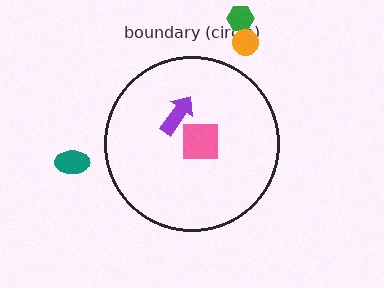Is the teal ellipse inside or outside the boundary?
Outside.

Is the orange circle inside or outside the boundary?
Outside.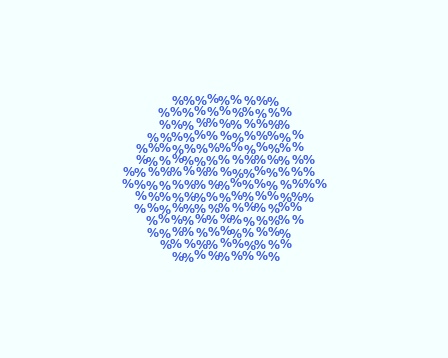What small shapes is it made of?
It is made of small percent signs.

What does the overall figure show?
The overall figure shows a hexagon.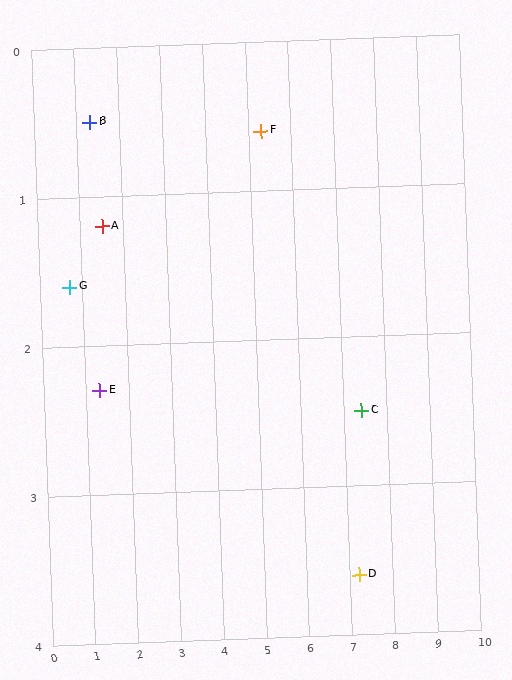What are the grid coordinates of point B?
Point B is at approximately (1.3, 0.5).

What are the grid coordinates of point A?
Point A is at approximately (1.5, 1.2).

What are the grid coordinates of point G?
Point G is at approximately (0.7, 1.6).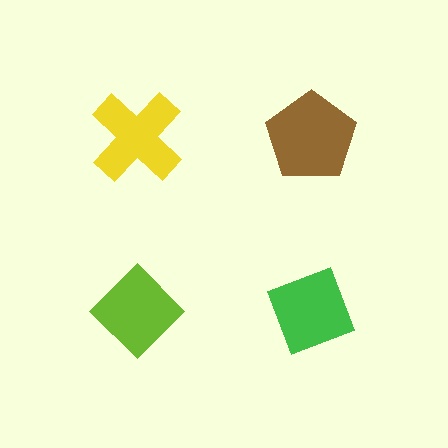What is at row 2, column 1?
A lime diamond.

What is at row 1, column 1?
A yellow cross.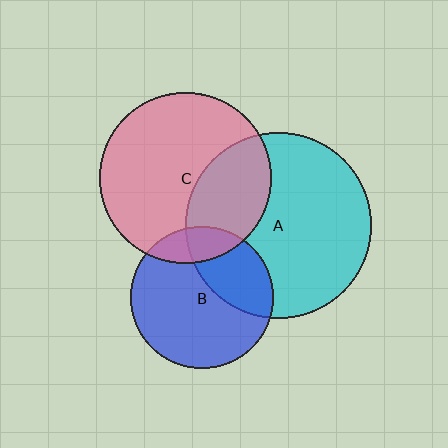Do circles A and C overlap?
Yes.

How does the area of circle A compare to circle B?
Approximately 1.7 times.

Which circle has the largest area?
Circle A (cyan).